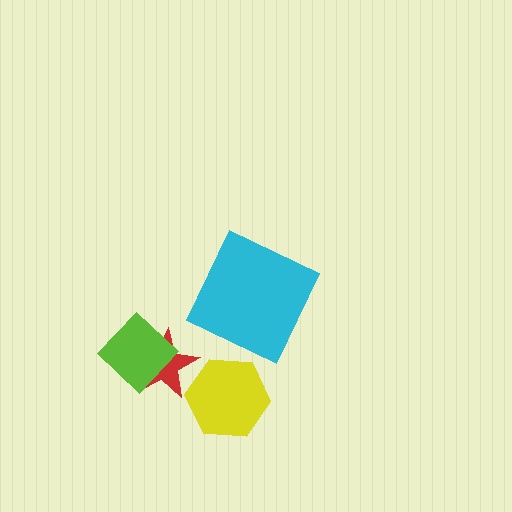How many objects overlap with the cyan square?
0 objects overlap with the cyan square.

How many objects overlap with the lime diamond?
1 object overlaps with the lime diamond.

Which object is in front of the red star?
The lime diamond is in front of the red star.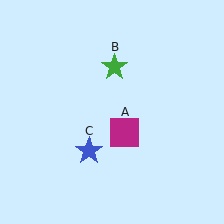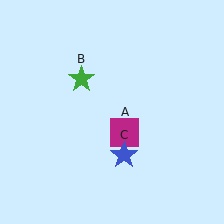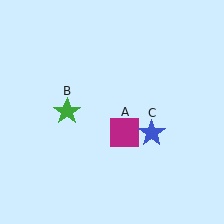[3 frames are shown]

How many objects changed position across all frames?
2 objects changed position: green star (object B), blue star (object C).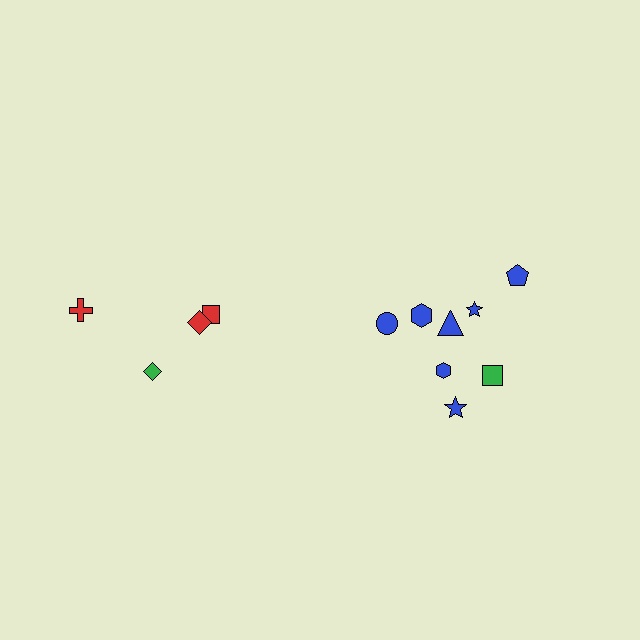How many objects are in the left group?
There are 4 objects.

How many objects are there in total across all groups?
There are 12 objects.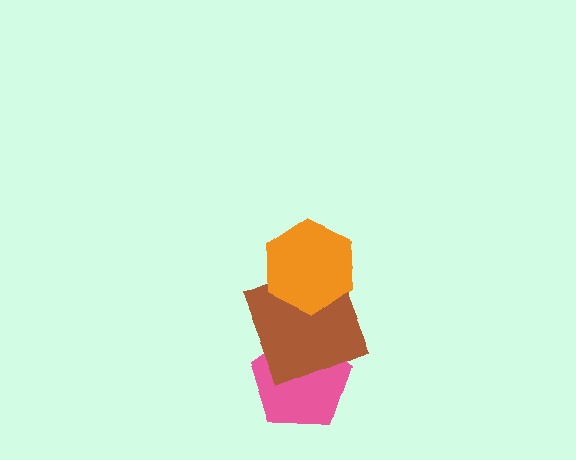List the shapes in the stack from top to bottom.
From top to bottom: the orange hexagon, the brown square, the pink pentagon.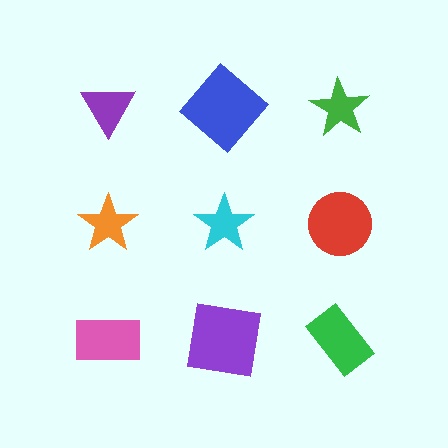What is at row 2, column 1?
An orange star.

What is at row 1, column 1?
A purple triangle.